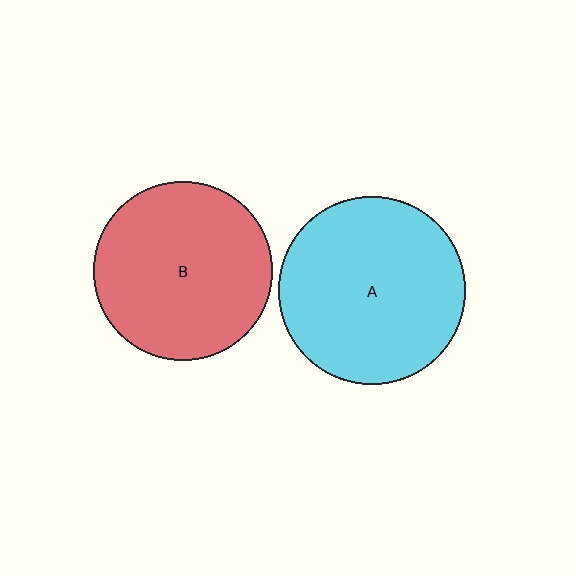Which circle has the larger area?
Circle A (cyan).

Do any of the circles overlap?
No, none of the circles overlap.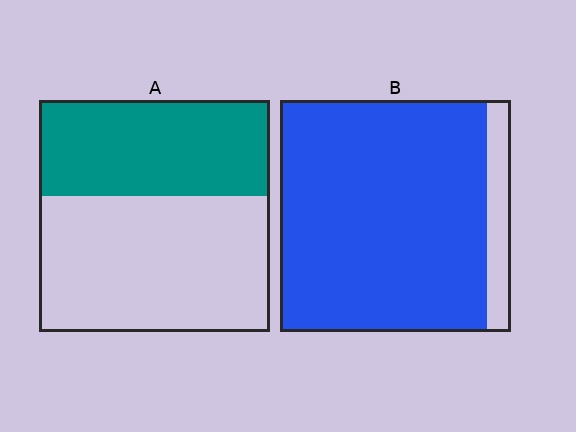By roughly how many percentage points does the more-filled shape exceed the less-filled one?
By roughly 50 percentage points (B over A).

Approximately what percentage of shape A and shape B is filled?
A is approximately 40% and B is approximately 90%.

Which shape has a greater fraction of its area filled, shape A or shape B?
Shape B.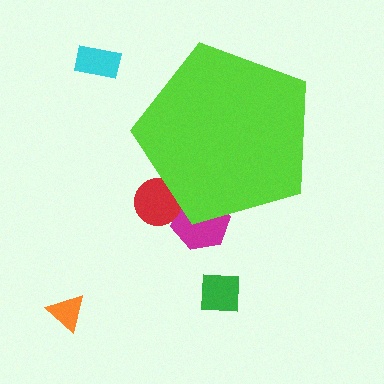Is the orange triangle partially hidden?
No, the orange triangle is fully visible.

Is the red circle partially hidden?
Yes, the red circle is partially hidden behind the lime pentagon.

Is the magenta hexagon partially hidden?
Yes, the magenta hexagon is partially hidden behind the lime pentagon.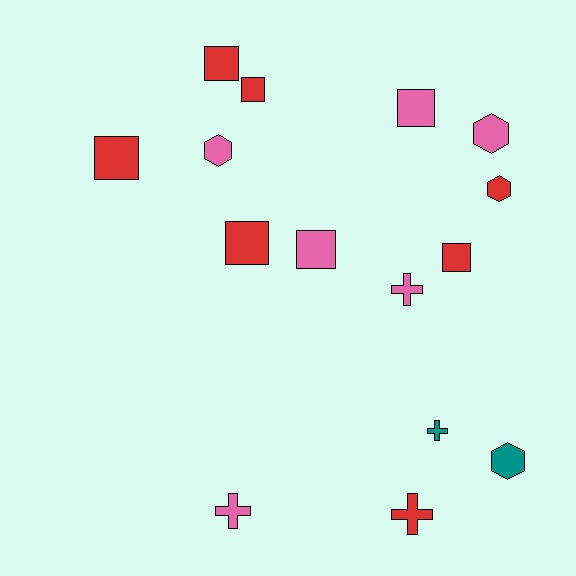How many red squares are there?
There are 5 red squares.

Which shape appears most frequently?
Square, with 7 objects.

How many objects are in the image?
There are 15 objects.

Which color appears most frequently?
Red, with 7 objects.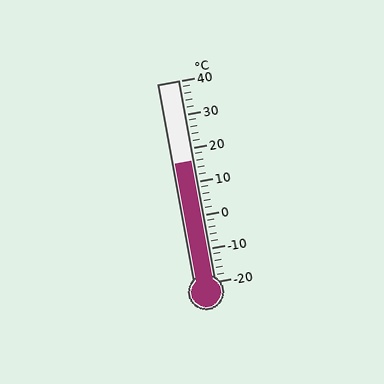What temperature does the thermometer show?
The thermometer shows approximately 16°C.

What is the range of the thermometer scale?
The thermometer scale ranges from -20°C to 40°C.